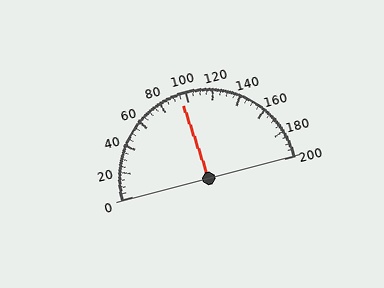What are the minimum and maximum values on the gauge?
The gauge ranges from 0 to 200.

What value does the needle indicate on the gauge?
The needle indicates approximately 95.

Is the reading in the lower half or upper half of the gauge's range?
The reading is in the lower half of the range (0 to 200).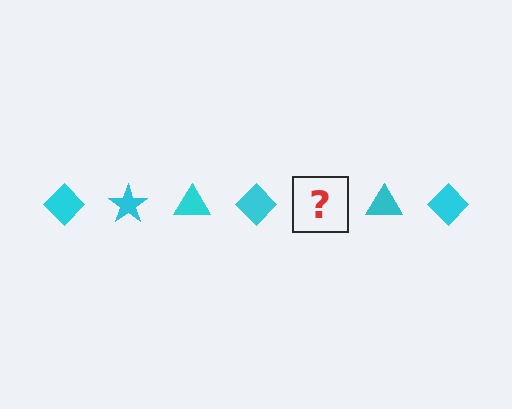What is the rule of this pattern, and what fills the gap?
The rule is that the pattern cycles through diamond, star, triangle shapes in cyan. The gap should be filled with a cyan star.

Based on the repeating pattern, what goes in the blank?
The blank should be a cyan star.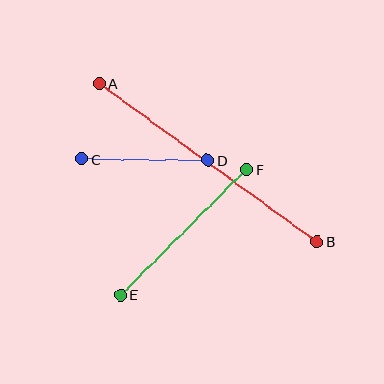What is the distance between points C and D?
The distance is approximately 126 pixels.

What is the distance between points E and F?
The distance is approximately 177 pixels.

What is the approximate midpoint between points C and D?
The midpoint is at approximately (145, 159) pixels.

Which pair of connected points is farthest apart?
Points A and B are farthest apart.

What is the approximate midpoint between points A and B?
The midpoint is at approximately (208, 162) pixels.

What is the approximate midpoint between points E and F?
The midpoint is at approximately (184, 232) pixels.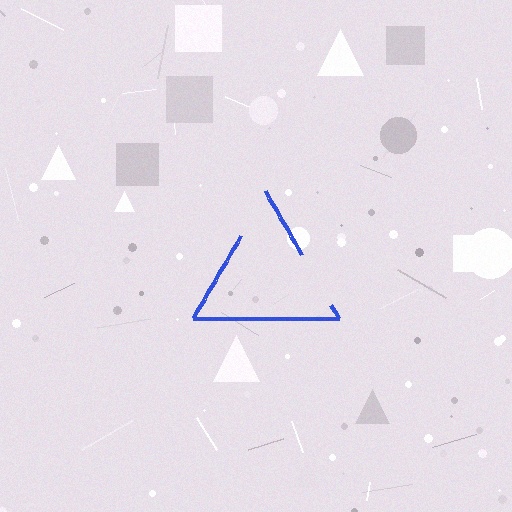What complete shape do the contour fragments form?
The contour fragments form a triangle.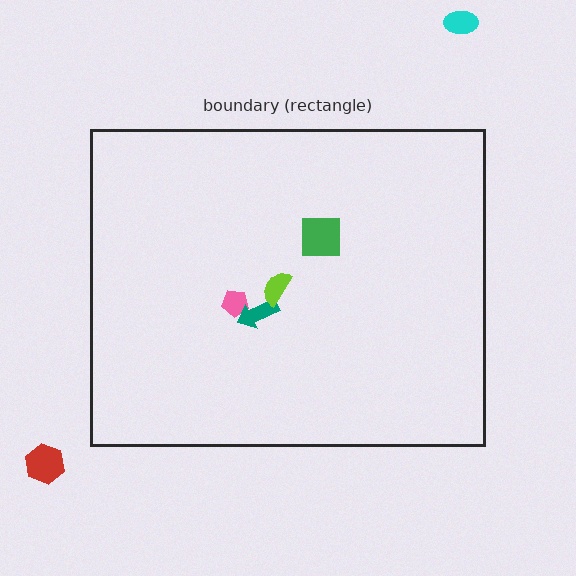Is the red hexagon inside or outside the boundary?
Outside.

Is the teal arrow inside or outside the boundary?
Inside.